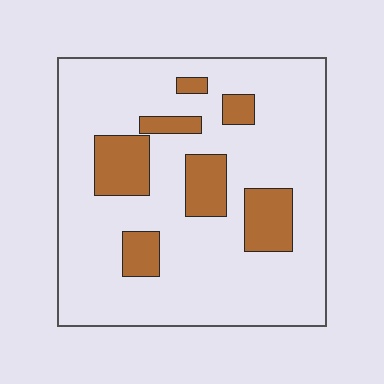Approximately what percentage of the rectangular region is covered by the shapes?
Approximately 20%.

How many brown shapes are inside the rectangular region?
7.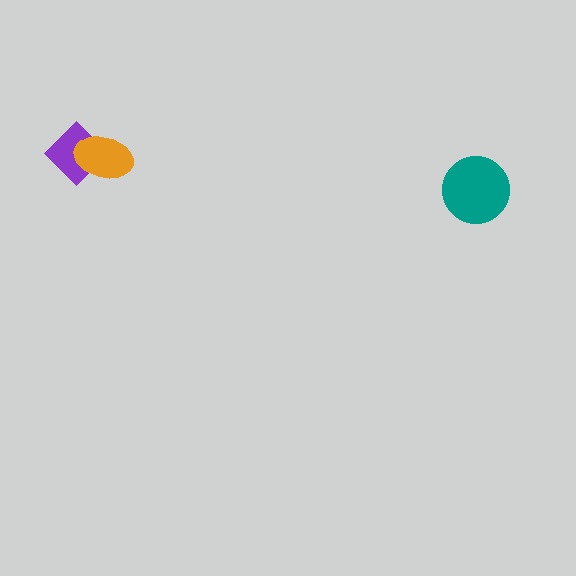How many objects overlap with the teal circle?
0 objects overlap with the teal circle.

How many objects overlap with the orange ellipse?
1 object overlaps with the orange ellipse.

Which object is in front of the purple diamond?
The orange ellipse is in front of the purple diamond.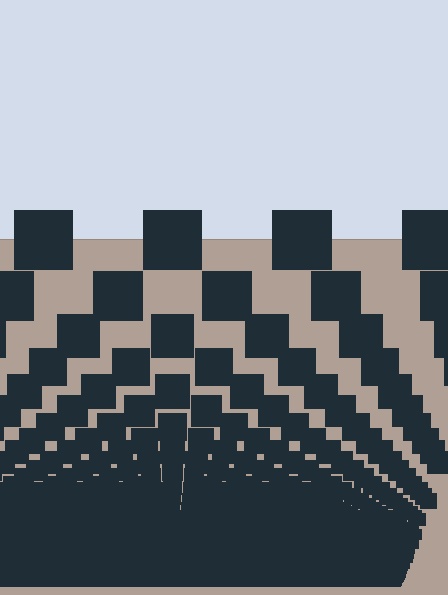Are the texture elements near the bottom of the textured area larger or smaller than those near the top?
Smaller. The gradient is inverted — elements near the bottom are smaller and denser.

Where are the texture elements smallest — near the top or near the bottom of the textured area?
Near the bottom.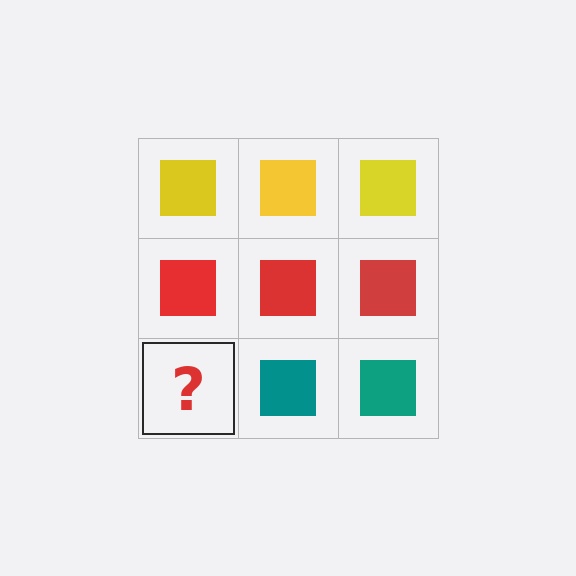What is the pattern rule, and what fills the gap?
The rule is that each row has a consistent color. The gap should be filled with a teal square.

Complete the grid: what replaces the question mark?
The question mark should be replaced with a teal square.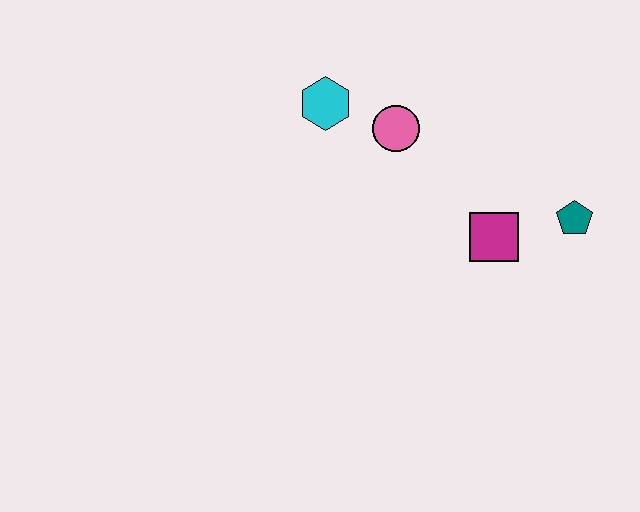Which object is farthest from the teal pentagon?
The cyan hexagon is farthest from the teal pentagon.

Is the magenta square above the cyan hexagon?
No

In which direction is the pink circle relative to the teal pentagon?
The pink circle is to the left of the teal pentagon.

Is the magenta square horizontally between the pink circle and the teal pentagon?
Yes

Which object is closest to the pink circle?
The cyan hexagon is closest to the pink circle.